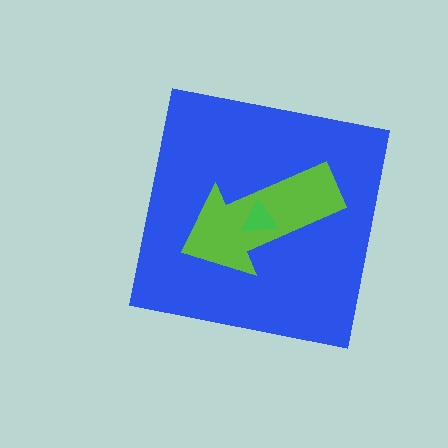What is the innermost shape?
The green triangle.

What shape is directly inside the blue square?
The lime arrow.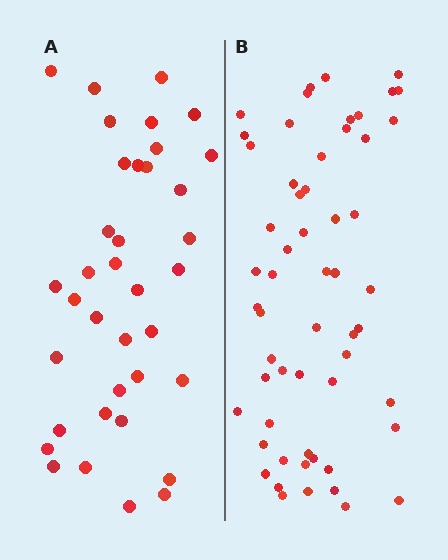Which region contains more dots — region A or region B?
Region B (the right region) has more dots.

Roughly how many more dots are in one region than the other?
Region B has approximately 20 more dots than region A.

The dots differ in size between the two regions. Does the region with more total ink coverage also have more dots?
No. Region A has more total ink coverage because its dots are larger, but region B actually contains more individual dots. Total area can be misleading — the number of items is what matters here.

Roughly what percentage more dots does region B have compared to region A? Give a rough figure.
About 55% more.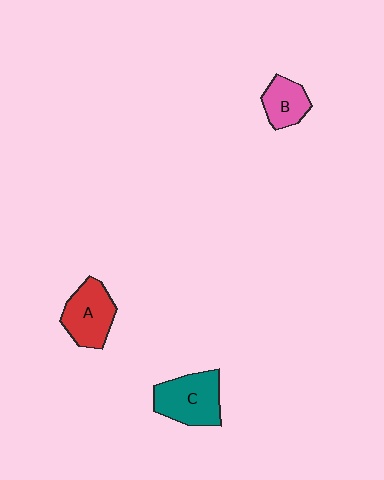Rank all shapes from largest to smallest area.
From largest to smallest: C (teal), A (red), B (pink).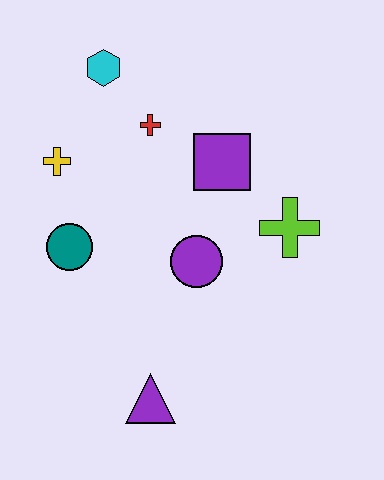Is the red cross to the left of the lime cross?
Yes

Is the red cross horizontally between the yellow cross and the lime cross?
Yes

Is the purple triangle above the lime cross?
No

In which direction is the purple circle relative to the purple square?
The purple circle is below the purple square.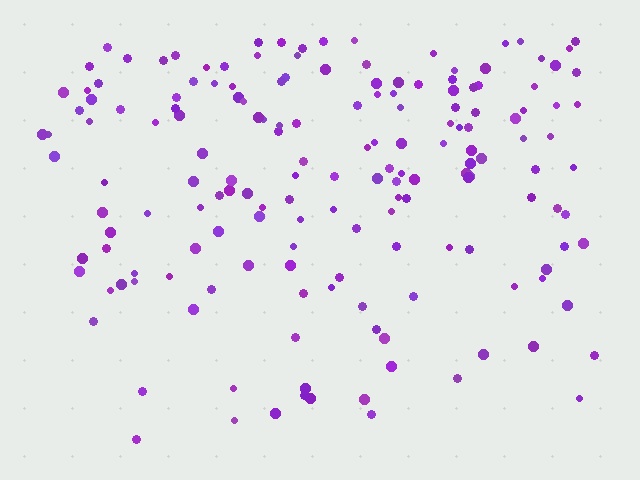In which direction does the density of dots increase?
From bottom to top, with the top side densest.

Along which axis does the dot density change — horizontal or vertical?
Vertical.